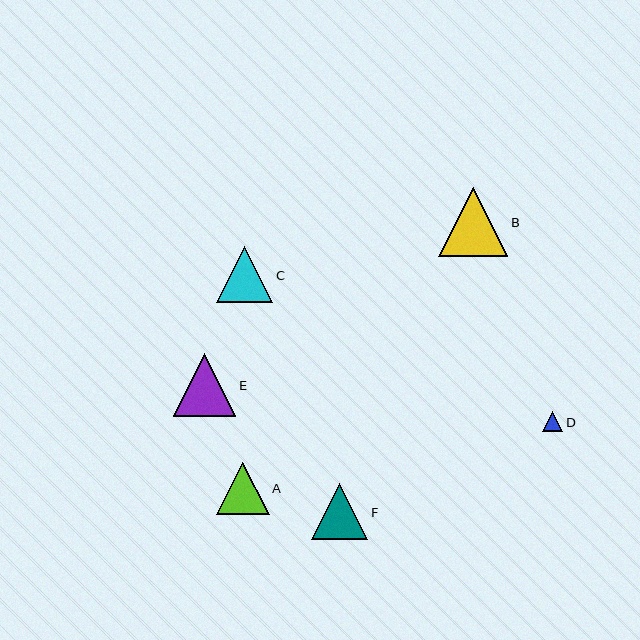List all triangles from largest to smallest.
From largest to smallest: B, E, F, C, A, D.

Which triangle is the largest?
Triangle B is the largest with a size of approximately 69 pixels.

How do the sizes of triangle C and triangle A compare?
Triangle C and triangle A are approximately the same size.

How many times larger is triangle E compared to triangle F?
Triangle E is approximately 1.1 times the size of triangle F.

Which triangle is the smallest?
Triangle D is the smallest with a size of approximately 20 pixels.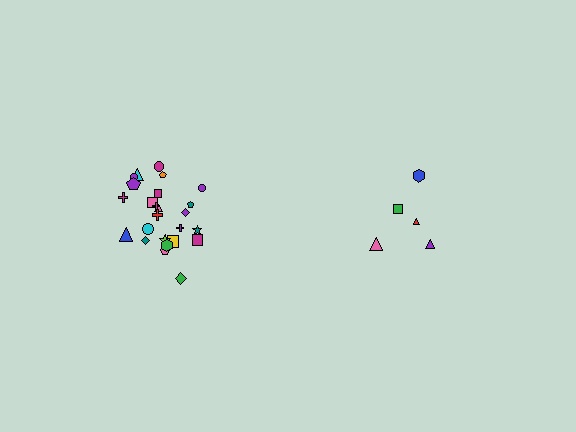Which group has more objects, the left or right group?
The left group.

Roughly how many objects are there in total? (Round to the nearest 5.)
Roughly 30 objects in total.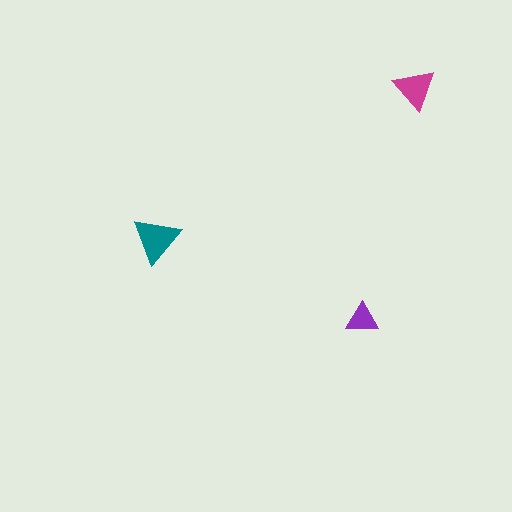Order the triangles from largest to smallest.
the teal one, the magenta one, the purple one.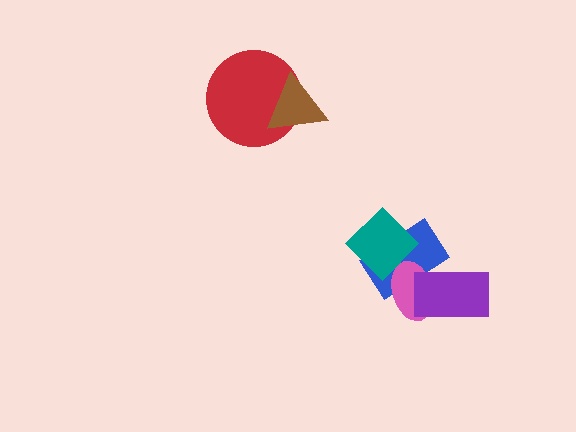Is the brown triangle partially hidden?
No, no other shape covers it.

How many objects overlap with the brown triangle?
1 object overlaps with the brown triangle.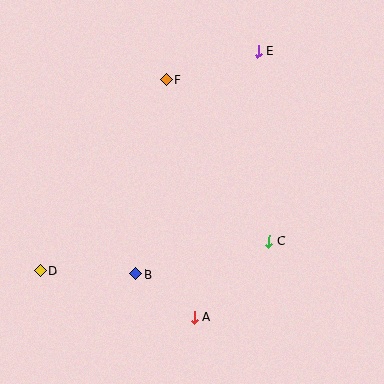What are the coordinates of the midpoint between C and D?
The midpoint between C and D is at (155, 256).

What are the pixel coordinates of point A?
Point A is at (194, 317).